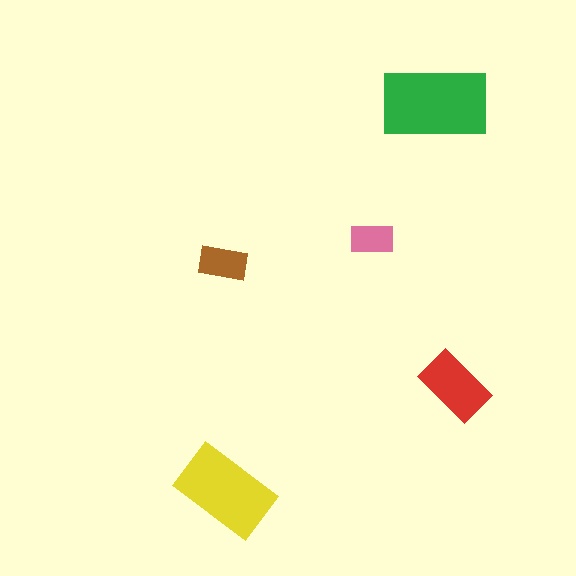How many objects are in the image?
There are 5 objects in the image.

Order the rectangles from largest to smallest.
the green one, the yellow one, the red one, the brown one, the pink one.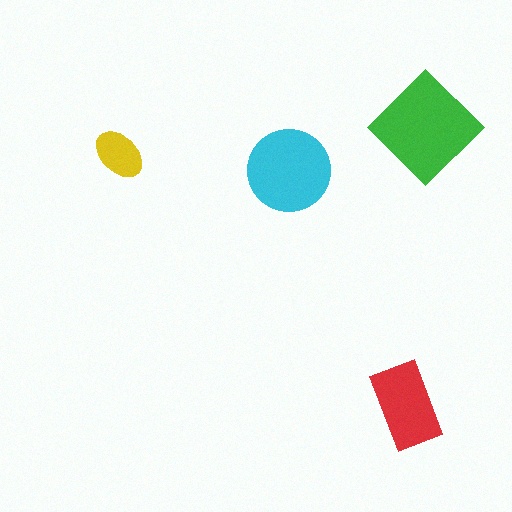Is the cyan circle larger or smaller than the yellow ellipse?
Larger.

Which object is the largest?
The green diamond.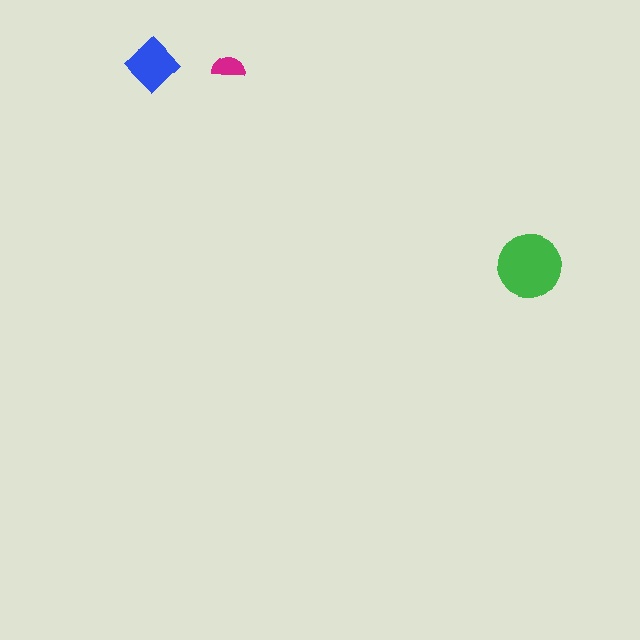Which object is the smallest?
The magenta semicircle.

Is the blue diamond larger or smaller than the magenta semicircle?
Larger.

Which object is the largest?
The green circle.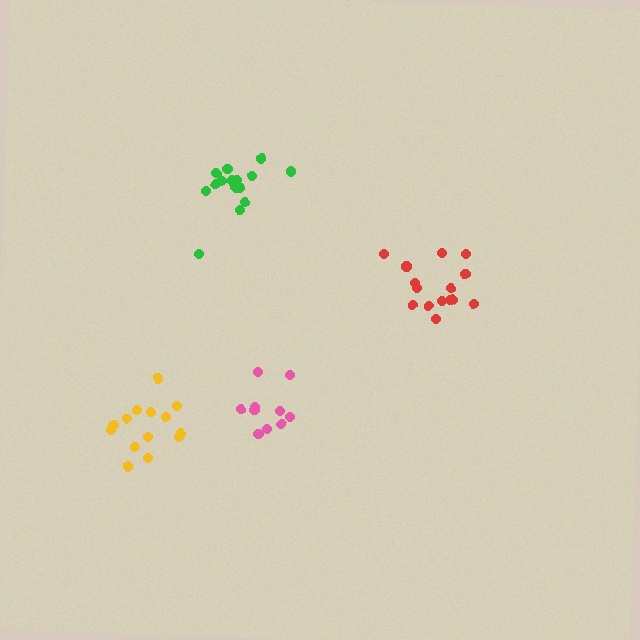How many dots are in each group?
Group 1: 14 dots, Group 2: 10 dots, Group 3: 15 dots, Group 4: 16 dots (55 total).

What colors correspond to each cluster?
The clusters are colored: yellow, pink, red, green.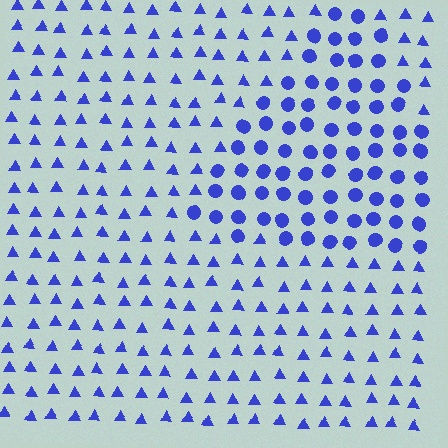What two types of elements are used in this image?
The image uses circles inside the triangle region and triangles outside it.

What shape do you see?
I see a triangle.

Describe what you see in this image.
The image is filled with small blue elements arranged in a uniform grid. A triangle-shaped region contains circles, while the surrounding area contains triangles. The boundary is defined purely by the change in element shape.